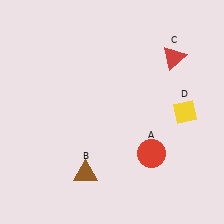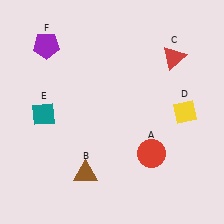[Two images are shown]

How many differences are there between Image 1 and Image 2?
There are 2 differences between the two images.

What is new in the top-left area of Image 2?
A purple pentagon (F) was added in the top-left area of Image 2.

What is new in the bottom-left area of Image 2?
A teal diamond (E) was added in the bottom-left area of Image 2.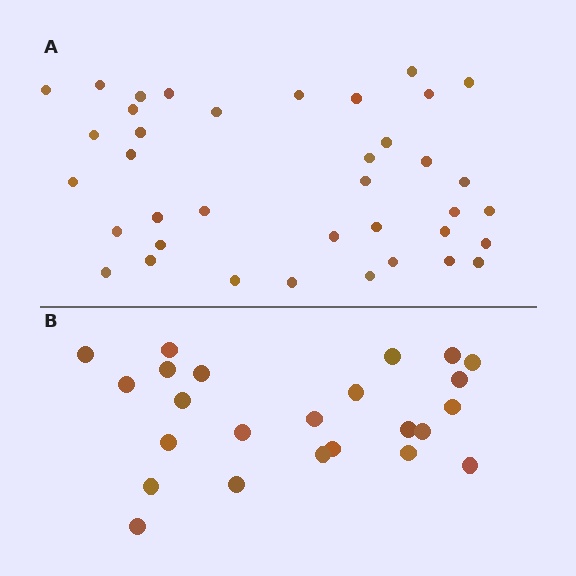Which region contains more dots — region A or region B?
Region A (the top region) has more dots.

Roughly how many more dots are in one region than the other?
Region A has approximately 15 more dots than region B.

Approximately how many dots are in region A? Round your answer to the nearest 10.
About 40 dots. (The exact count is 38, which rounds to 40.)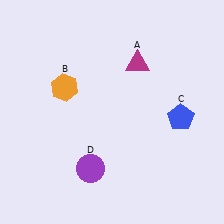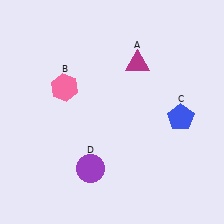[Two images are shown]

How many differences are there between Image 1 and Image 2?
There is 1 difference between the two images.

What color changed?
The hexagon (B) changed from orange in Image 1 to pink in Image 2.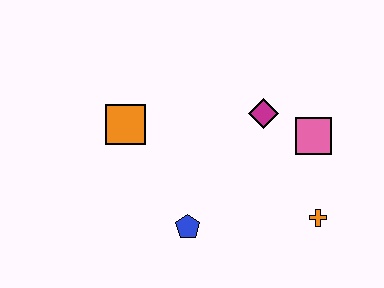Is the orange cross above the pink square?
No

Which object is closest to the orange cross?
The pink square is closest to the orange cross.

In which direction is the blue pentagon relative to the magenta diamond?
The blue pentagon is below the magenta diamond.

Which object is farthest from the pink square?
The orange square is farthest from the pink square.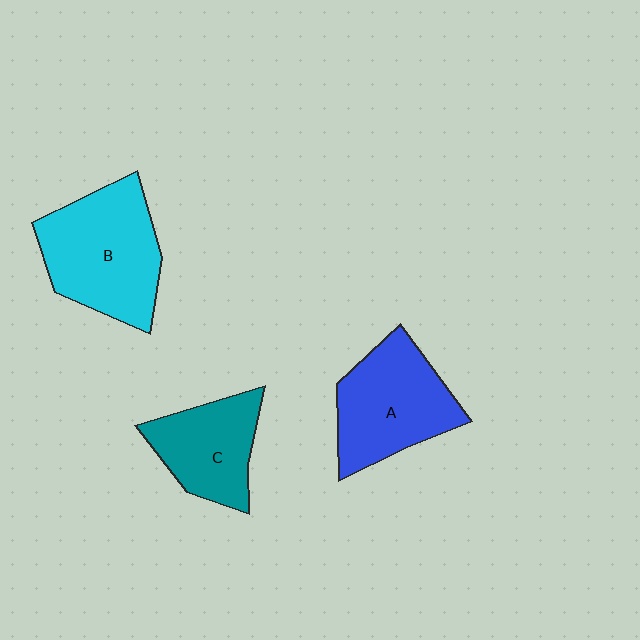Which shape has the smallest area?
Shape C (teal).